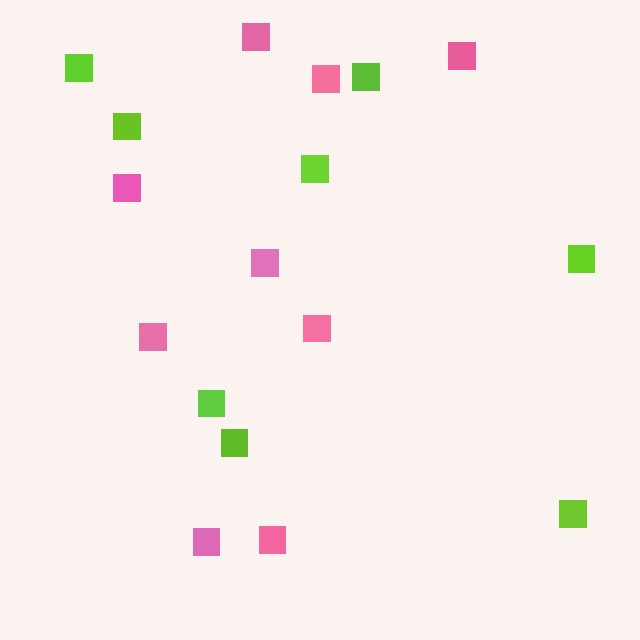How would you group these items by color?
There are 2 groups: one group of lime squares (8) and one group of pink squares (9).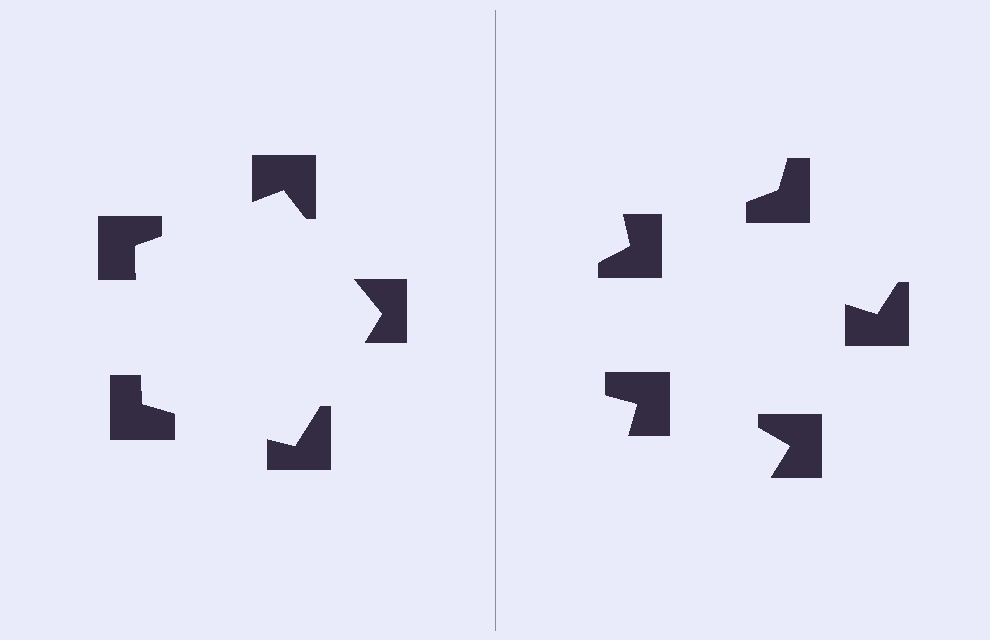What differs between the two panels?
The notched squares are positioned identically on both sides; only the wedge orientations differ. On the left they align to a pentagon; on the right they are misaligned.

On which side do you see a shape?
An illusory pentagon appears on the left side. On the right side the wedge cuts are rotated, so no coherent shape forms.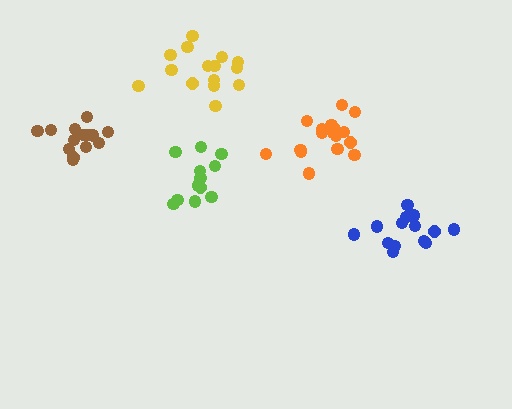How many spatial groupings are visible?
There are 5 spatial groupings.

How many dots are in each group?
Group 1: 15 dots, Group 2: 17 dots, Group 3: 15 dots, Group 4: 12 dots, Group 5: 14 dots (73 total).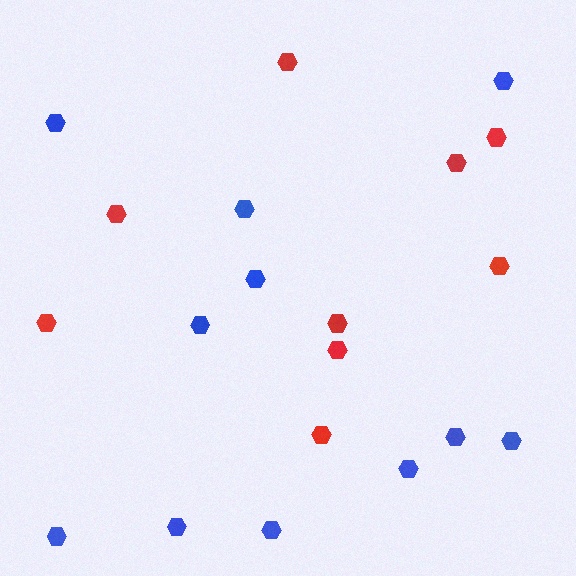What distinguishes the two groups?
There are 2 groups: one group of blue hexagons (11) and one group of red hexagons (9).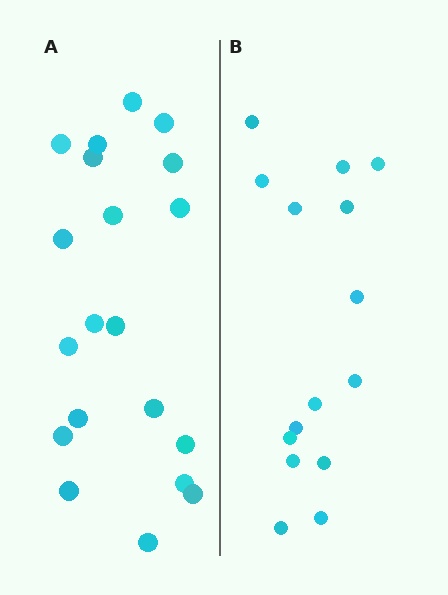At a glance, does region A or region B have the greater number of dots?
Region A (the left region) has more dots.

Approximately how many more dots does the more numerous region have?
Region A has about 5 more dots than region B.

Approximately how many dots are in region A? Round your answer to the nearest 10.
About 20 dots.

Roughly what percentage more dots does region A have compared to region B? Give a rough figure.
About 35% more.